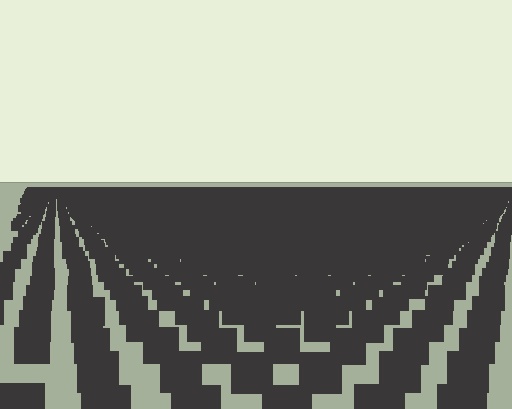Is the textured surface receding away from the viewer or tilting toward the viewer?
The surface is receding away from the viewer. Texture elements get smaller and denser toward the top.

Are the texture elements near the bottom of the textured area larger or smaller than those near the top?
Larger. Near the bottom, elements are closer to the viewer and appear at a bigger on-screen size.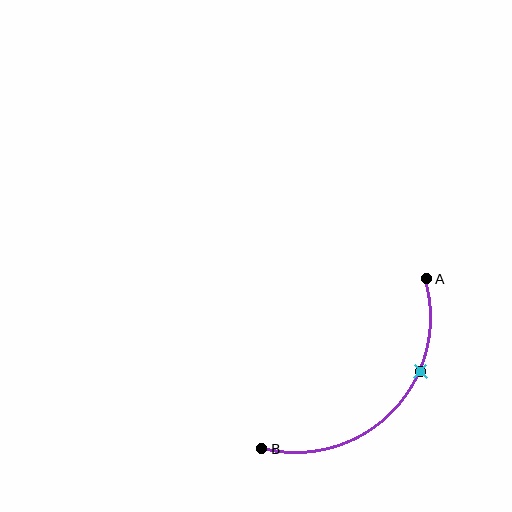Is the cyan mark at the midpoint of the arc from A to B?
No. The cyan mark lies on the arc but is closer to endpoint A. The arc midpoint would be at the point on the curve equidistant along the arc from both A and B.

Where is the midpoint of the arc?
The arc midpoint is the point on the curve farthest from the straight line joining A and B. It sits below and to the right of that line.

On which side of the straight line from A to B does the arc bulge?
The arc bulges below and to the right of the straight line connecting A and B.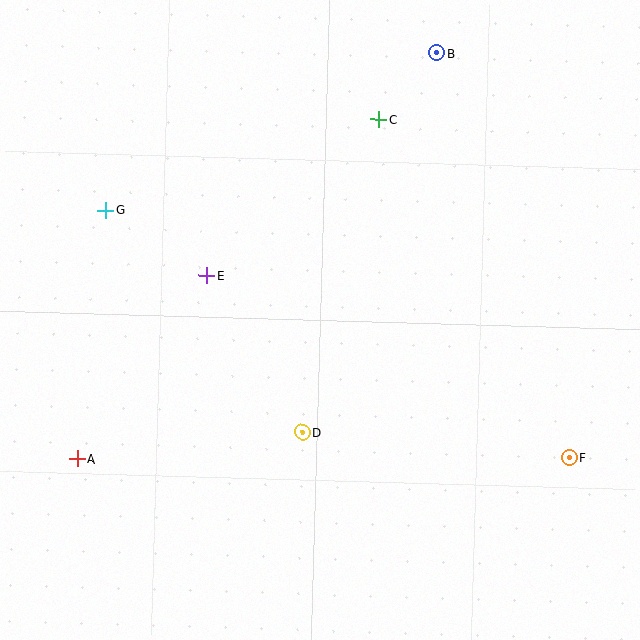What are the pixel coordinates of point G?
Point G is at (106, 210).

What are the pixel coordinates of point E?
Point E is at (207, 275).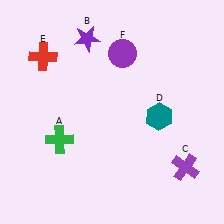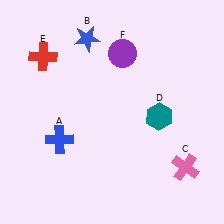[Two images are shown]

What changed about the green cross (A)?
In Image 1, A is green. In Image 2, it changed to blue.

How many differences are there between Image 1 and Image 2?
There are 3 differences between the two images.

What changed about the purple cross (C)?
In Image 1, C is purple. In Image 2, it changed to pink.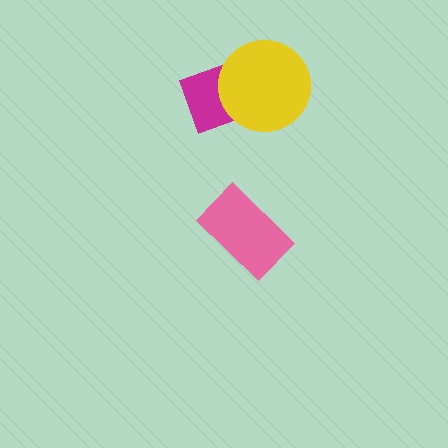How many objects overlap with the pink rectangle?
0 objects overlap with the pink rectangle.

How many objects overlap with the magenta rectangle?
1 object overlaps with the magenta rectangle.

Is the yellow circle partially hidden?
No, no other shape covers it.